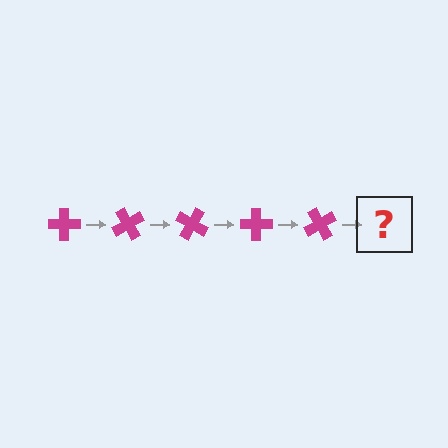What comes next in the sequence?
The next element should be a magenta cross rotated 300 degrees.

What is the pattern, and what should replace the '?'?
The pattern is that the cross rotates 60 degrees each step. The '?' should be a magenta cross rotated 300 degrees.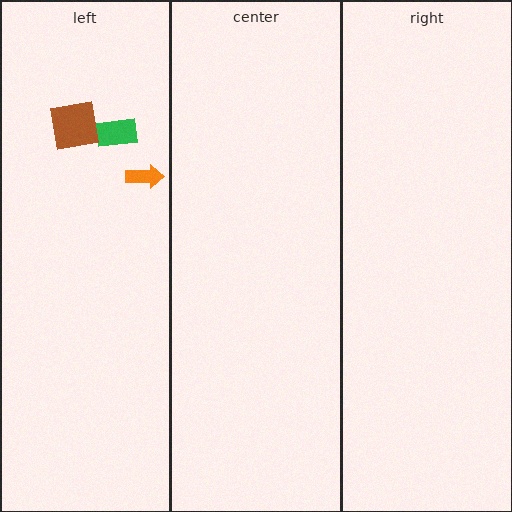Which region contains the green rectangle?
The left region.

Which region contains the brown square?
The left region.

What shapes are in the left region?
The green rectangle, the brown square, the orange arrow.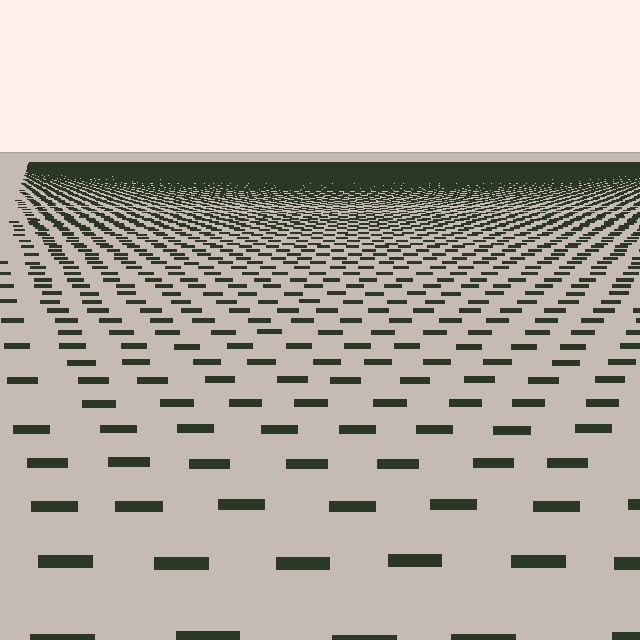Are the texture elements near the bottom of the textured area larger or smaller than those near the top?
Larger. Near the bottom, elements are closer to the viewer and appear at a bigger on-screen size.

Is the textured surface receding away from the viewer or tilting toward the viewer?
The surface is receding away from the viewer. Texture elements get smaller and denser toward the top.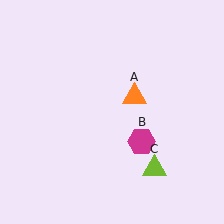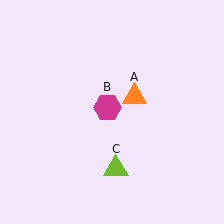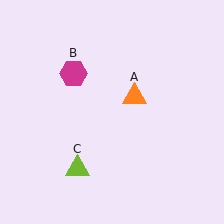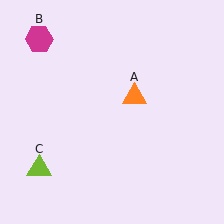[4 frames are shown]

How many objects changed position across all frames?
2 objects changed position: magenta hexagon (object B), lime triangle (object C).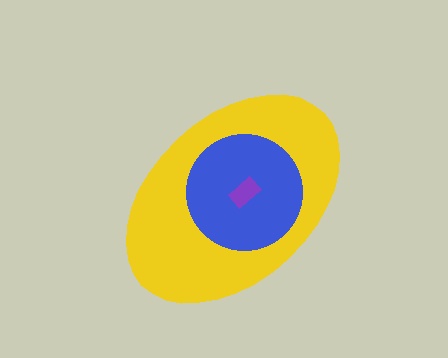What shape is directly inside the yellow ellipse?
The blue circle.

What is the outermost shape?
The yellow ellipse.